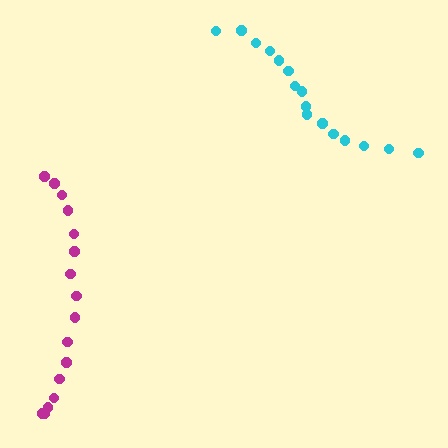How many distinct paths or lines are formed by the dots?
There are 2 distinct paths.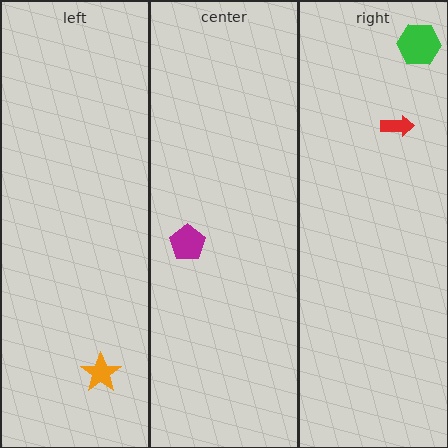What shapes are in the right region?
The green hexagon, the red arrow.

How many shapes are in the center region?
1.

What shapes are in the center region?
The magenta pentagon.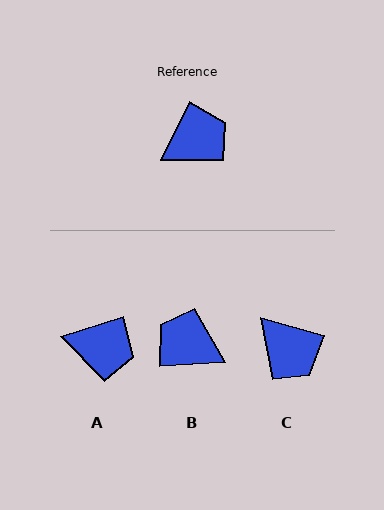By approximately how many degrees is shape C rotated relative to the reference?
Approximately 80 degrees clockwise.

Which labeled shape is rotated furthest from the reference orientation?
B, about 119 degrees away.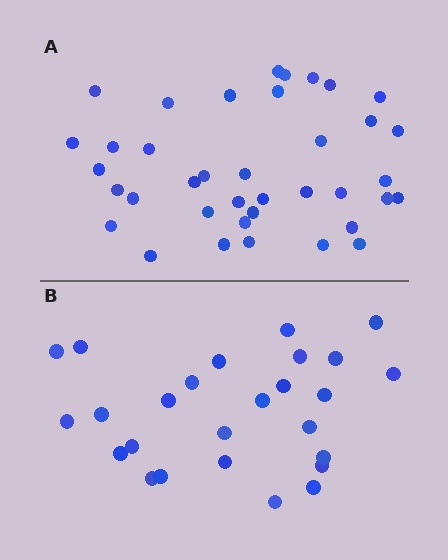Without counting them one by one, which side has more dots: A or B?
Region A (the top region) has more dots.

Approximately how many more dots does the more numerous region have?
Region A has roughly 12 or so more dots than region B.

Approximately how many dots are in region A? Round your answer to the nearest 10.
About 40 dots. (The exact count is 38, which rounds to 40.)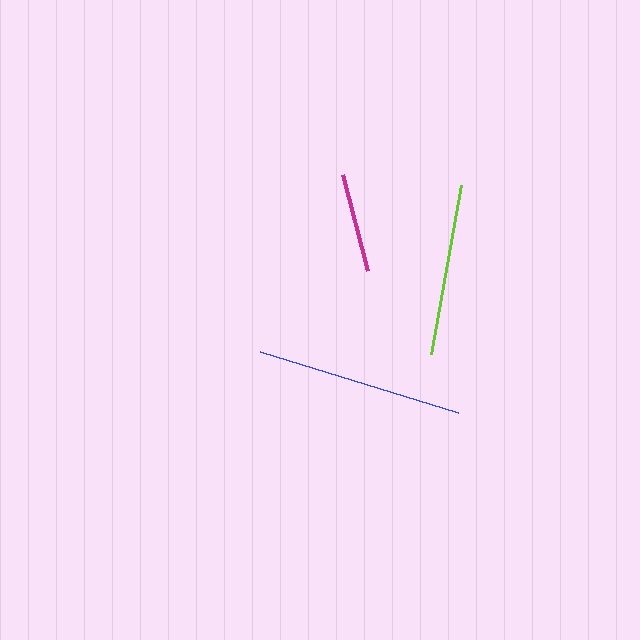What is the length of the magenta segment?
The magenta segment is approximately 99 pixels long.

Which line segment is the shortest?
The magenta line is the shortest at approximately 99 pixels.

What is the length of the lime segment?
The lime segment is approximately 171 pixels long.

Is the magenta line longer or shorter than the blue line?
The blue line is longer than the magenta line.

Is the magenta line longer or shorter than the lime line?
The lime line is longer than the magenta line.